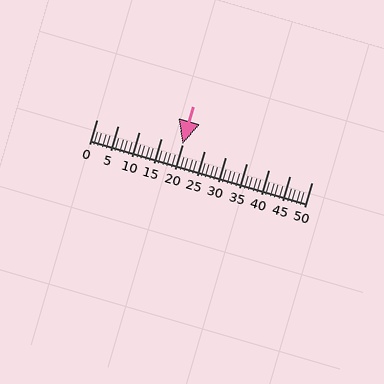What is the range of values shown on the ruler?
The ruler shows values from 0 to 50.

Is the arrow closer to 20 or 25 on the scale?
The arrow is closer to 20.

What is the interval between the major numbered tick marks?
The major tick marks are spaced 5 units apart.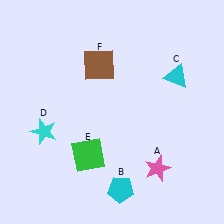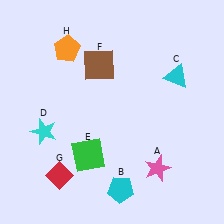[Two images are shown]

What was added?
A red diamond (G), an orange pentagon (H) were added in Image 2.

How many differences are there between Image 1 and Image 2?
There are 2 differences between the two images.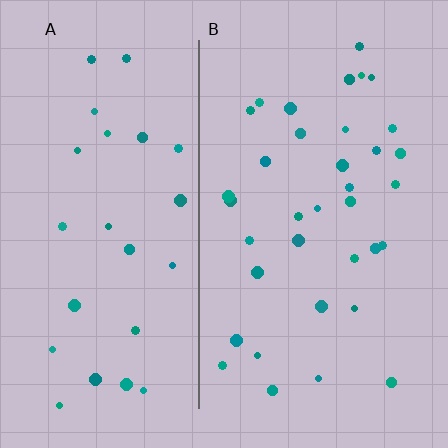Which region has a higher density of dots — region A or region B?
B (the right).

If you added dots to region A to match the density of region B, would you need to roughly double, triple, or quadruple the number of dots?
Approximately double.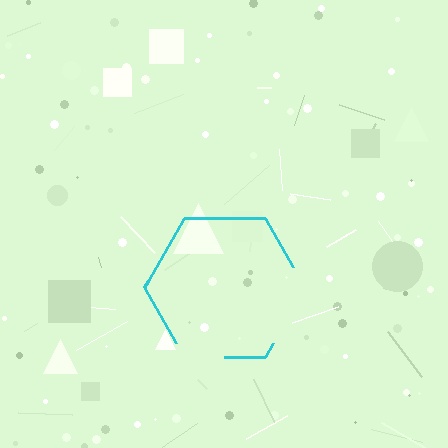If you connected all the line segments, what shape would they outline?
They would outline a hexagon.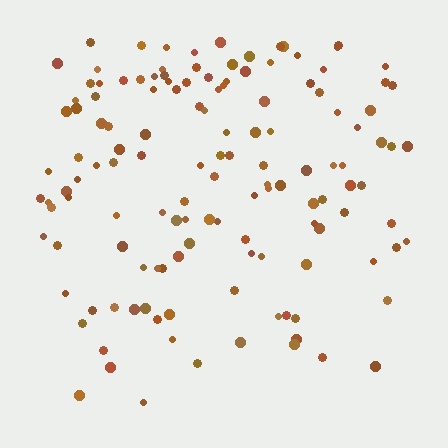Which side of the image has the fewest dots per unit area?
The bottom.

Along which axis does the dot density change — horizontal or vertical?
Vertical.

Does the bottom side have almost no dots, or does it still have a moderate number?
Still a moderate number, just noticeably fewer than the top.